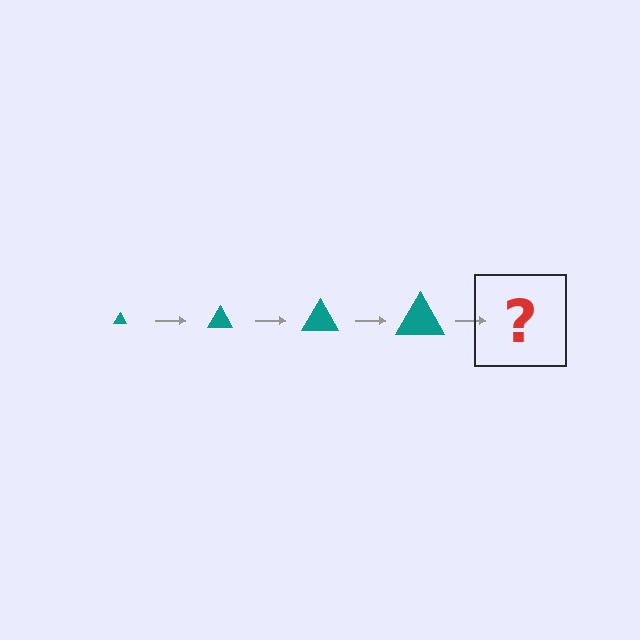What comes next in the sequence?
The next element should be a teal triangle, larger than the previous one.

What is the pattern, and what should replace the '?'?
The pattern is that the triangle gets progressively larger each step. The '?' should be a teal triangle, larger than the previous one.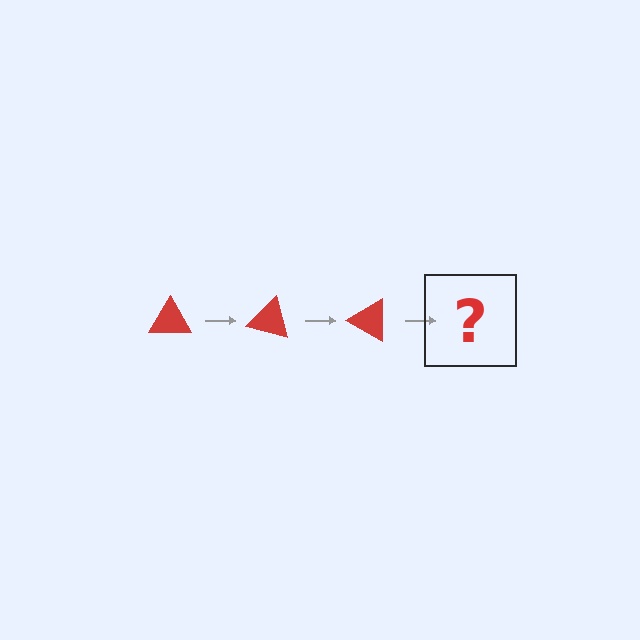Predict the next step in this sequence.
The next step is a red triangle rotated 45 degrees.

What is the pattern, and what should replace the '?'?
The pattern is that the triangle rotates 15 degrees each step. The '?' should be a red triangle rotated 45 degrees.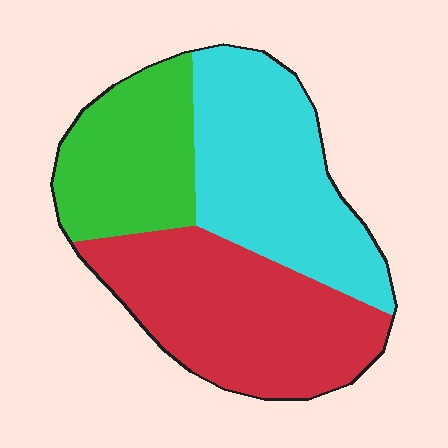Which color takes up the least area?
Green, at roughly 25%.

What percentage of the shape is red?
Red covers around 40% of the shape.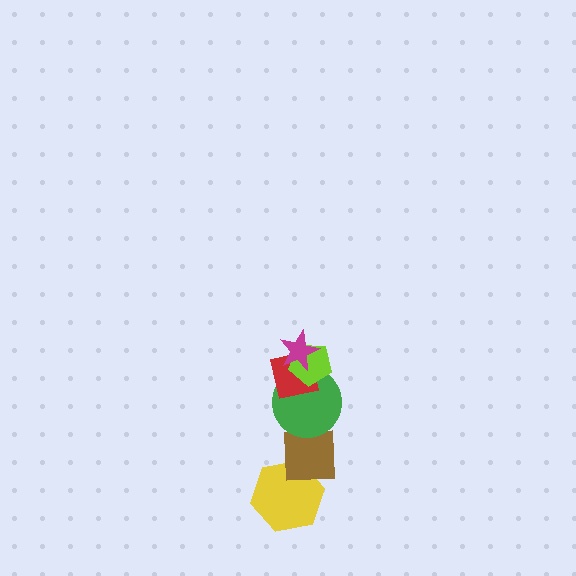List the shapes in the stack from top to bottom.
From top to bottom: the magenta star, the lime pentagon, the red square, the green circle, the brown square, the yellow hexagon.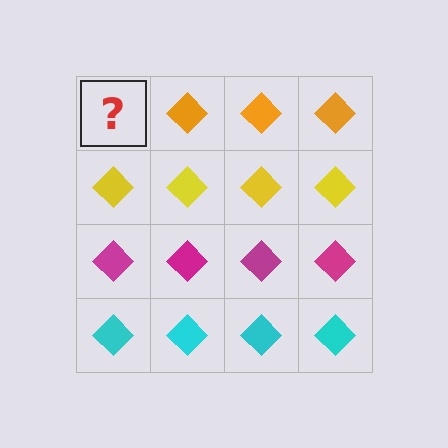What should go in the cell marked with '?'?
The missing cell should contain an orange diamond.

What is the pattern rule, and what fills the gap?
The rule is that each row has a consistent color. The gap should be filled with an orange diamond.